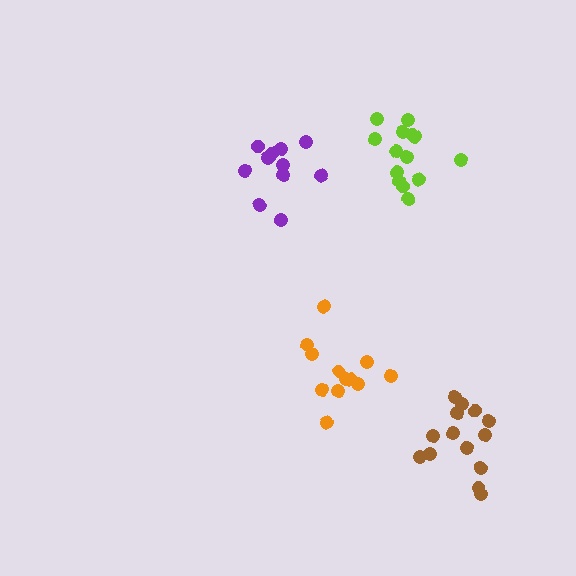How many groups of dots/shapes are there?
There are 4 groups.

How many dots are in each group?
Group 1: 14 dots, Group 2: 12 dots, Group 3: 14 dots, Group 4: 12 dots (52 total).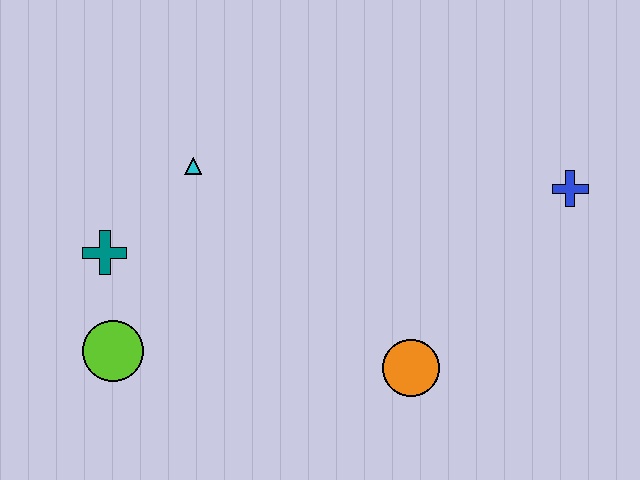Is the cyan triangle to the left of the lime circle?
No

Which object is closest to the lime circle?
The teal cross is closest to the lime circle.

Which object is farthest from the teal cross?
The blue cross is farthest from the teal cross.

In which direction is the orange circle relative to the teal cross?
The orange circle is to the right of the teal cross.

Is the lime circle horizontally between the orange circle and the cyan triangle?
No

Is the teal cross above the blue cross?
No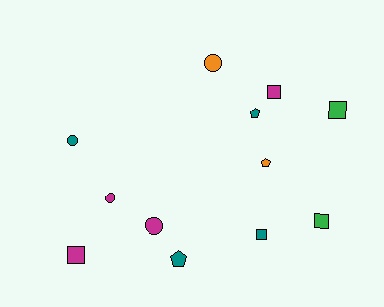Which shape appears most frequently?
Square, with 5 objects.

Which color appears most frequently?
Magenta, with 4 objects.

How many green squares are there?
There are 2 green squares.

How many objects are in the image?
There are 12 objects.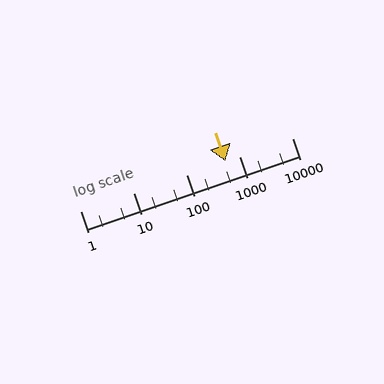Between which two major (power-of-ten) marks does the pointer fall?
The pointer is between 100 and 1000.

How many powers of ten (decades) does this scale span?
The scale spans 4 decades, from 1 to 10000.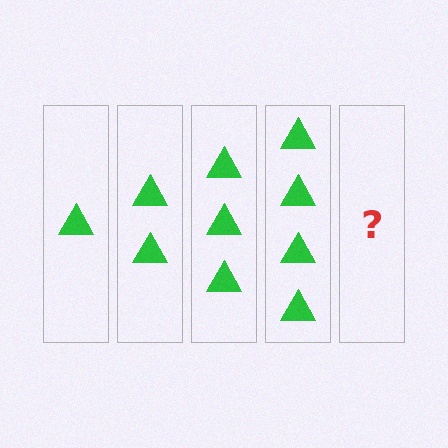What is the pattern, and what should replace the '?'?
The pattern is that each step adds one more triangle. The '?' should be 5 triangles.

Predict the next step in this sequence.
The next step is 5 triangles.